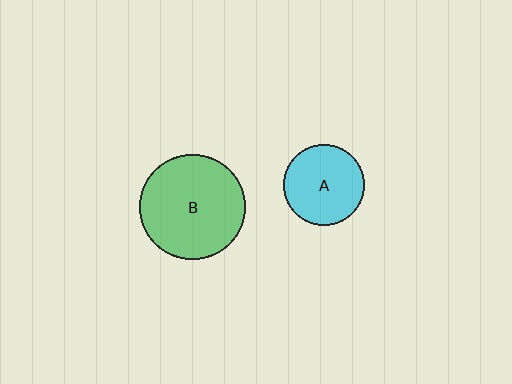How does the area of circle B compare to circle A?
Approximately 1.7 times.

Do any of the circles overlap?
No, none of the circles overlap.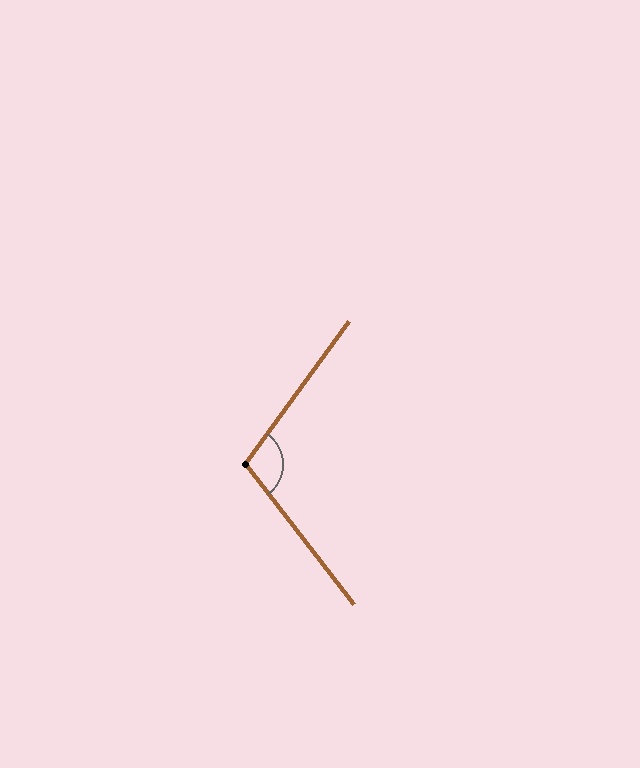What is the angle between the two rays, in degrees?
Approximately 107 degrees.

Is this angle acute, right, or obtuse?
It is obtuse.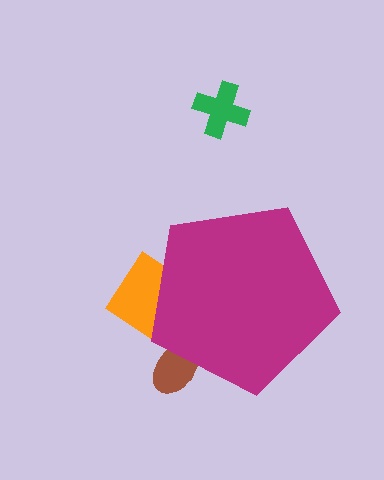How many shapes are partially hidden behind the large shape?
2 shapes are partially hidden.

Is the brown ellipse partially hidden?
Yes, the brown ellipse is partially hidden behind the magenta pentagon.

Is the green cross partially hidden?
No, the green cross is fully visible.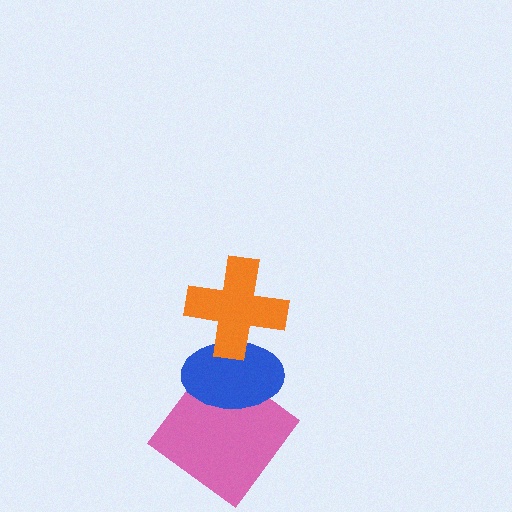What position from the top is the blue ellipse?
The blue ellipse is 2nd from the top.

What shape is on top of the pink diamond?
The blue ellipse is on top of the pink diamond.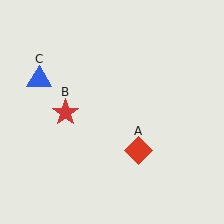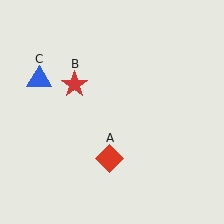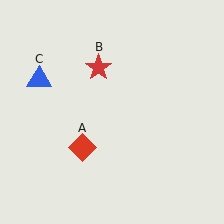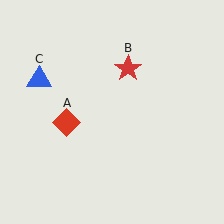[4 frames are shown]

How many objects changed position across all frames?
2 objects changed position: red diamond (object A), red star (object B).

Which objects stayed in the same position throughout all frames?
Blue triangle (object C) remained stationary.